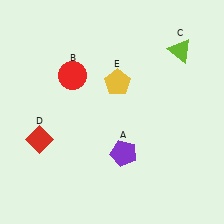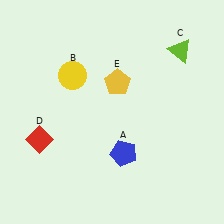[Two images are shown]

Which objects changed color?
A changed from purple to blue. B changed from red to yellow.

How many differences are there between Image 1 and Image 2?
There are 2 differences between the two images.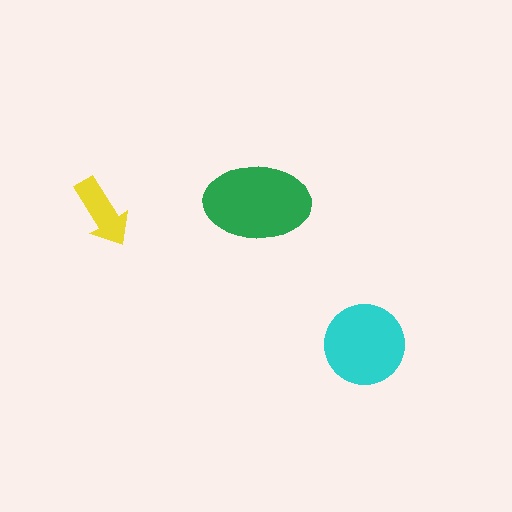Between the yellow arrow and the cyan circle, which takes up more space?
The cyan circle.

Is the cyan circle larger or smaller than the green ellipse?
Smaller.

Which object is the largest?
The green ellipse.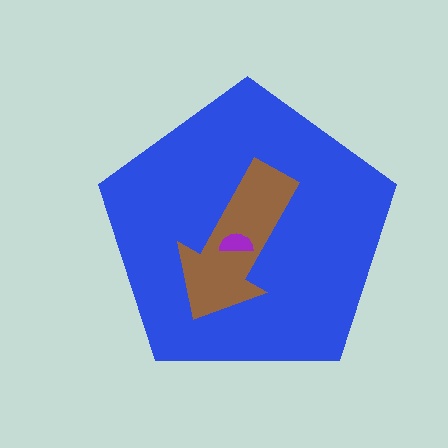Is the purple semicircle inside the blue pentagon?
Yes.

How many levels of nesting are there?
3.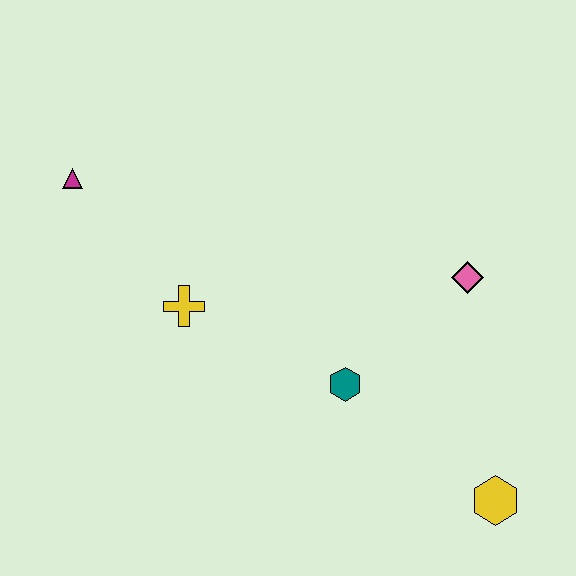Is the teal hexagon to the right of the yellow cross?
Yes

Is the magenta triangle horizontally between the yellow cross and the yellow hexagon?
No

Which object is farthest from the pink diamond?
The magenta triangle is farthest from the pink diamond.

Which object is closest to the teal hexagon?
The pink diamond is closest to the teal hexagon.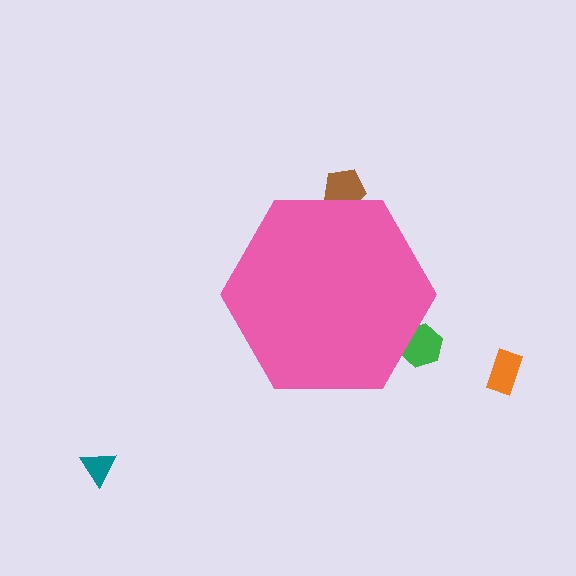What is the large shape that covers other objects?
A pink hexagon.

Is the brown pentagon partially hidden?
Yes, the brown pentagon is partially hidden behind the pink hexagon.